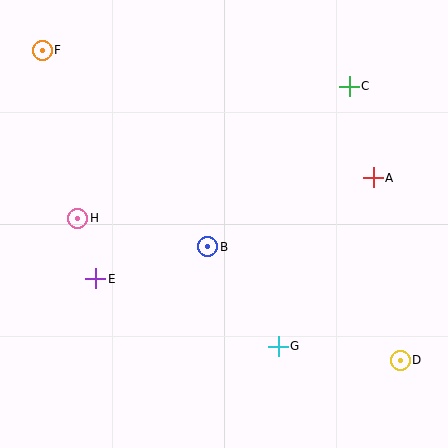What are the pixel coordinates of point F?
Point F is at (42, 50).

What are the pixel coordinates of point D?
Point D is at (400, 360).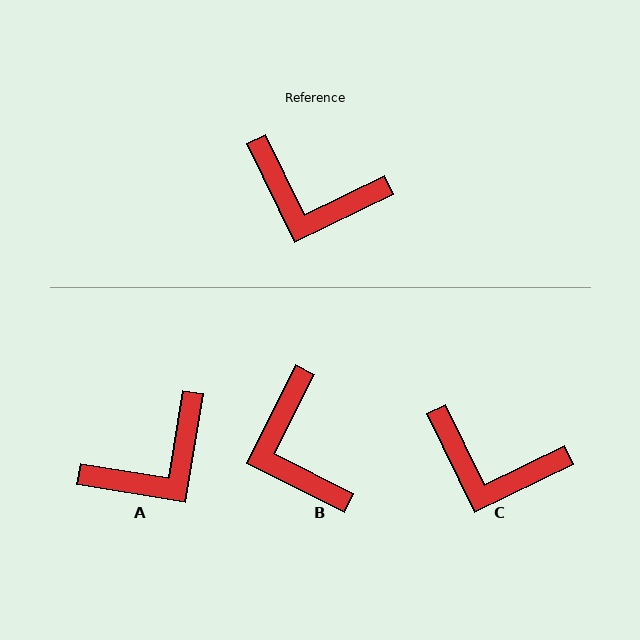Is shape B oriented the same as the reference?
No, it is off by about 52 degrees.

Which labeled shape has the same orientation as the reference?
C.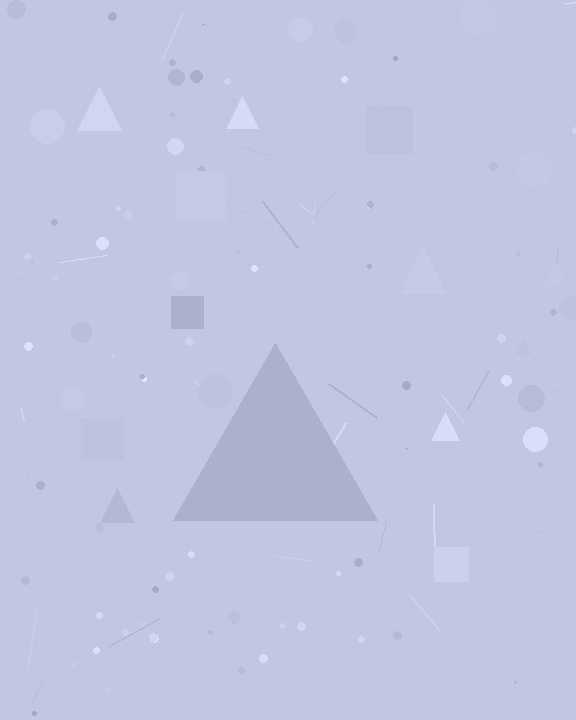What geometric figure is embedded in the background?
A triangle is embedded in the background.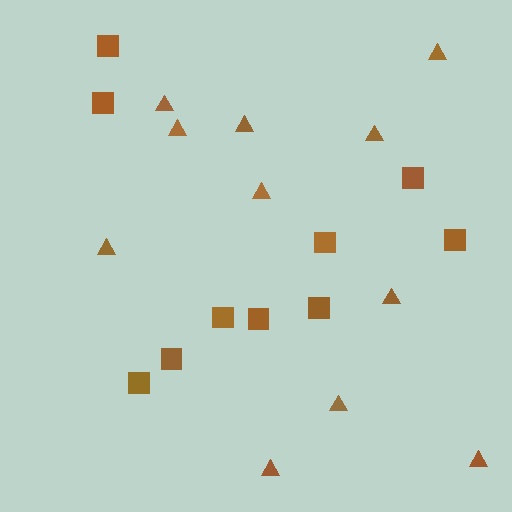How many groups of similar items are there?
There are 2 groups: one group of triangles (11) and one group of squares (10).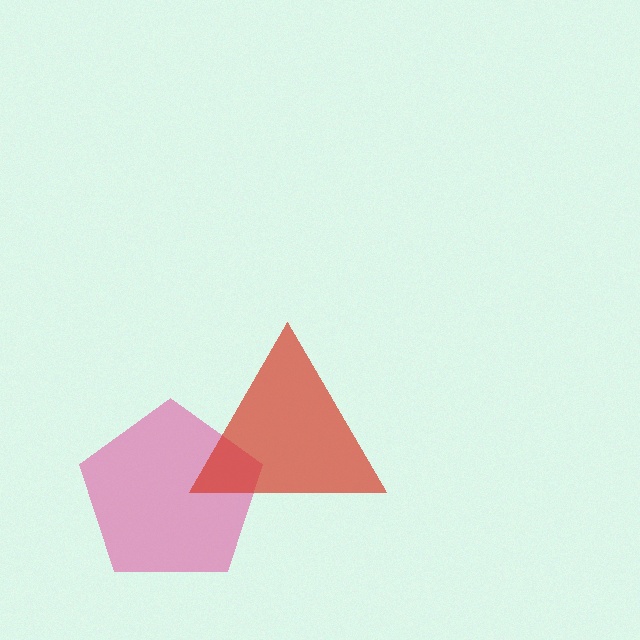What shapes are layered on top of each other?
The layered shapes are: a pink pentagon, a red triangle.